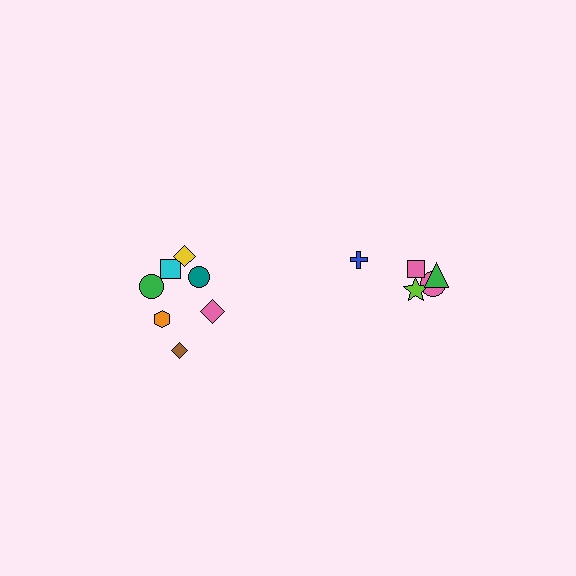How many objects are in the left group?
There are 7 objects.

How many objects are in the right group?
There are 5 objects.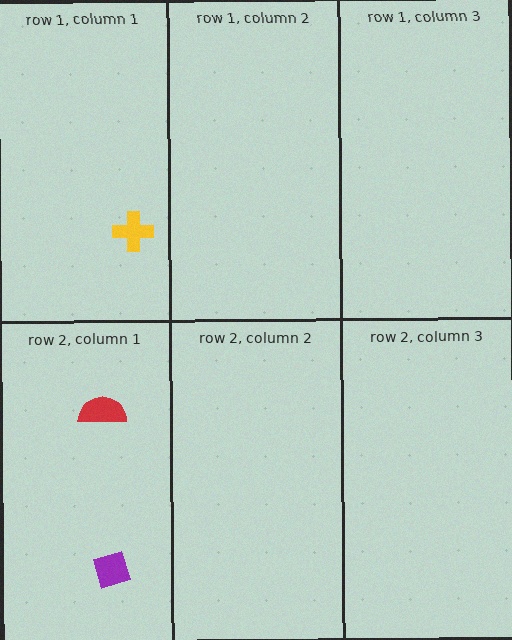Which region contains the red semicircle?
The row 2, column 1 region.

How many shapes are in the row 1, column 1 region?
1.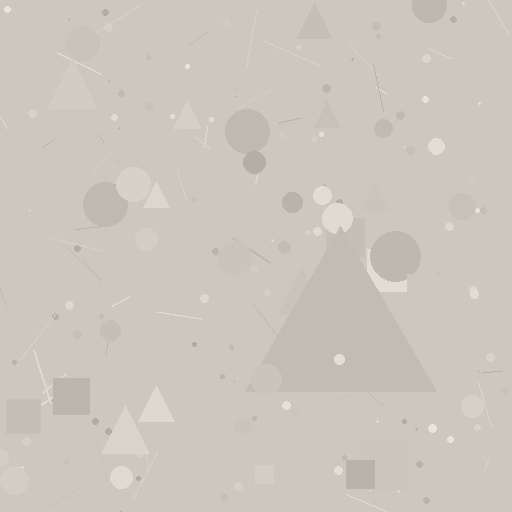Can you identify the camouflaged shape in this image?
The camouflaged shape is a triangle.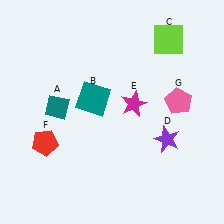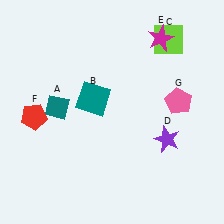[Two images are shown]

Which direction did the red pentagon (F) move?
The red pentagon (F) moved up.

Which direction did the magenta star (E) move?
The magenta star (E) moved up.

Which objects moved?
The objects that moved are: the magenta star (E), the red pentagon (F).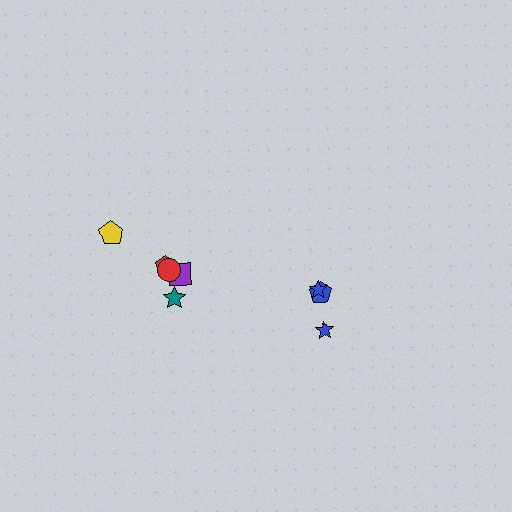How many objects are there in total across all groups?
There are 8 objects.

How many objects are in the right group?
There are 3 objects.